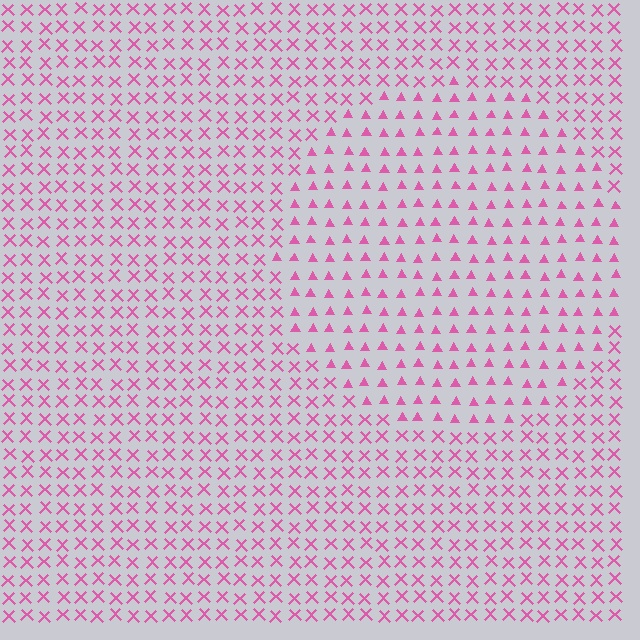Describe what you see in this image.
The image is filled with small pink elements arranged in a uniform grid. A circle-shaped region contains triangles, while the surrounding area contains X marks. The boundary is defined purely by the change in element shape.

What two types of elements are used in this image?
The image uses triangles inside the circle region and X marks outside it.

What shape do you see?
I see a circle.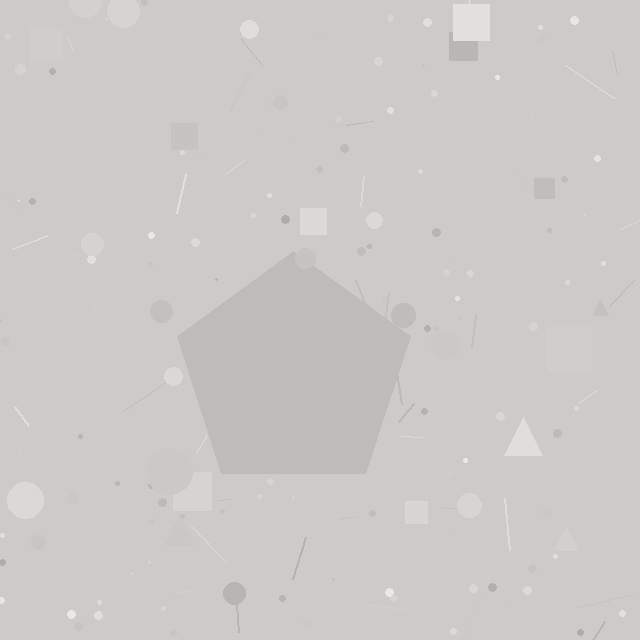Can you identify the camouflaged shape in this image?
The camouflaged shape is a pentagon.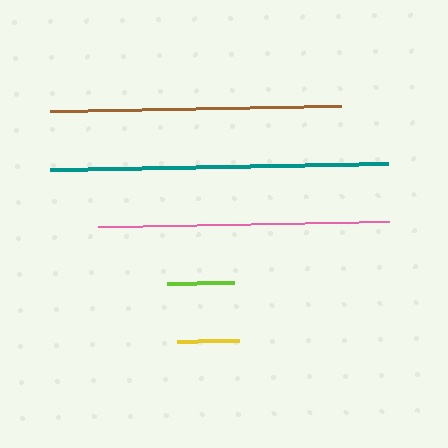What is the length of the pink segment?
The pink segment is approximately 291 pixels long.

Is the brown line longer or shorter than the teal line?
The teal line is longer than the brown line.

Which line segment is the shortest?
The yellow line is the shortest at approximately 61 pixels.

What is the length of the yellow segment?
The yellow segment is approximately 61 pixels long.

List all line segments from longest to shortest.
From longest to shortest: teal, pink, brown, lime, yellow.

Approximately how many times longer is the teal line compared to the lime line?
The teal line is approximately 5.0 times the length of the lime line.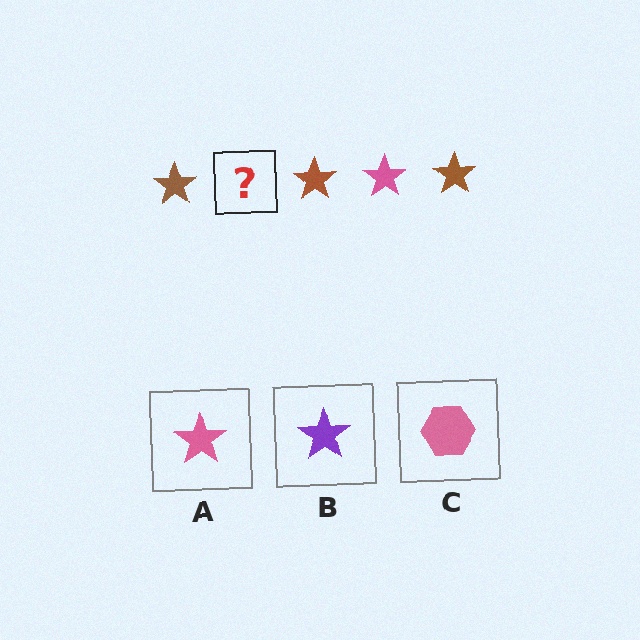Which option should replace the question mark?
Option A.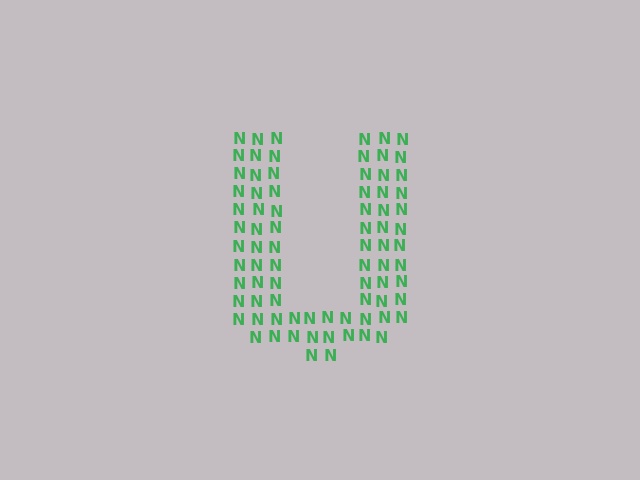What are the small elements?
The small elements are letter N's.